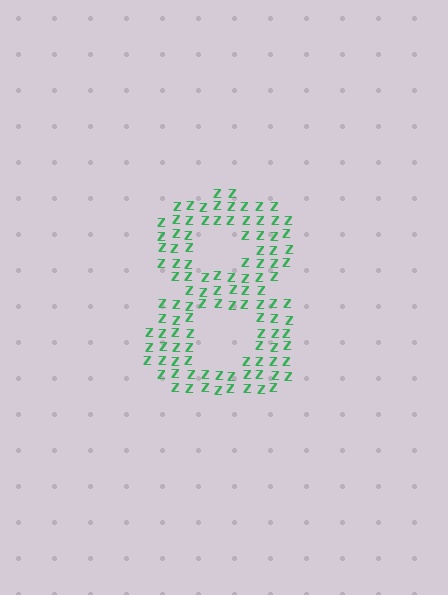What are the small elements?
The small elements are letter Z's.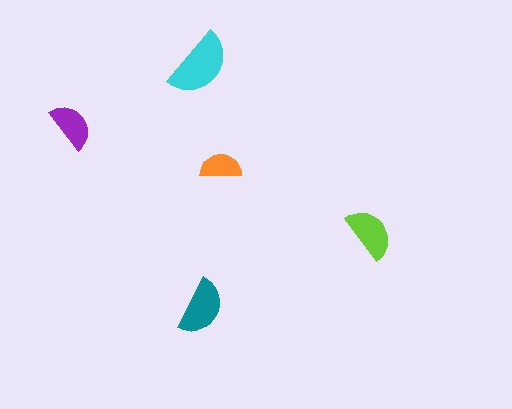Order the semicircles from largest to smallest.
the cyan one, the teal one, the lime one, the purple one, the orange one.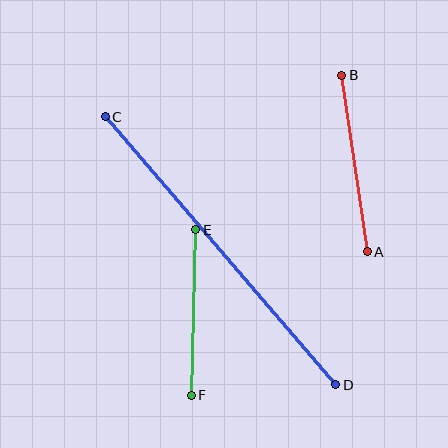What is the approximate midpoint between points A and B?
The midpoint is at approximately (354, 164) pixels.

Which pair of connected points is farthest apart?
Points C and D are farthest apart.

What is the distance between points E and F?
The distance is approximately 165 pixels.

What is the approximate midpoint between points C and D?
The midpoint is at approximately (221, 251) pixels.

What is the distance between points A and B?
The distance is approximately 178 pixels.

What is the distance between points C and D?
The distance is approximately 353 pixels.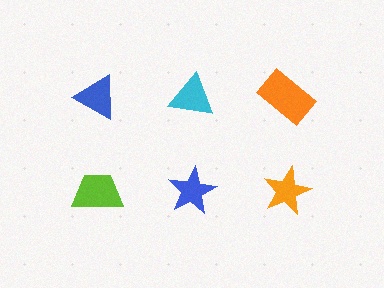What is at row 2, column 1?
A lime trapezoid.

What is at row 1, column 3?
An orange rectangle.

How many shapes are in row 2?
3 shapes.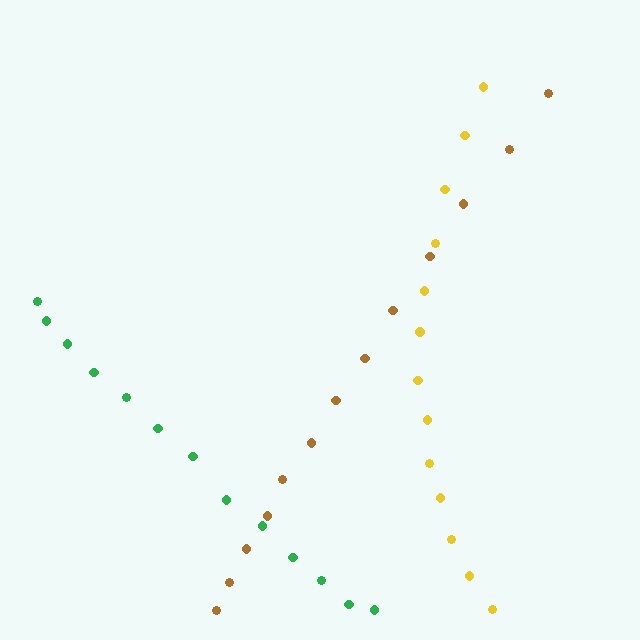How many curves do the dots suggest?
There are 3 distinct paths.